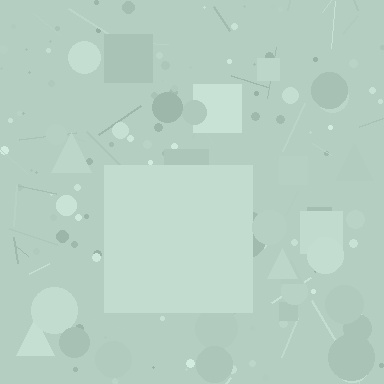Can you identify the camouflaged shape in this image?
The camouflaged shape is a square.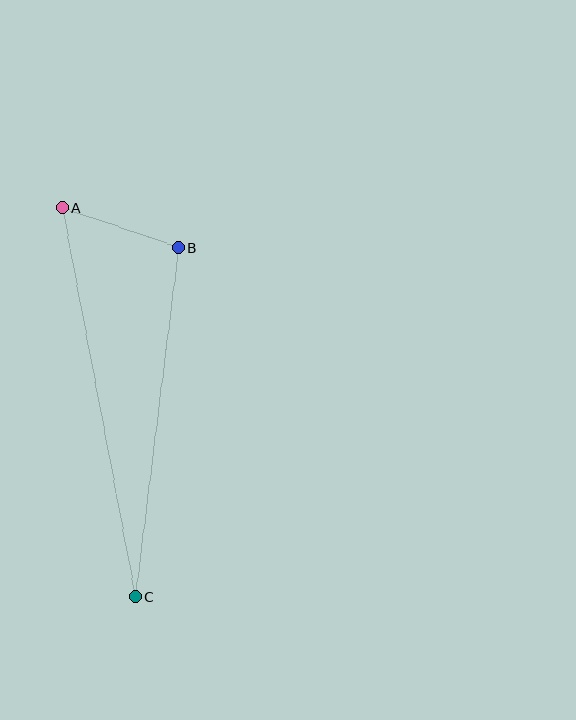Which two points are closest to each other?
Points A and B are closest to each other.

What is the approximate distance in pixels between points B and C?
The distance between B and C is approximately 352 pixels.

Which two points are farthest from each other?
Points A and C are farthest from each other.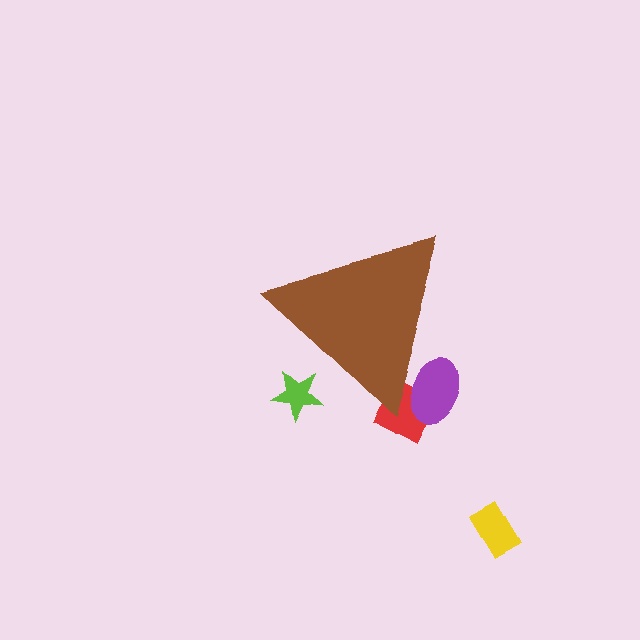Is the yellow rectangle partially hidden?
No, the yellow rectangle is fully visible.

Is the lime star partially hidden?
Yes, the lime star is partially hidden behind the brown triangle.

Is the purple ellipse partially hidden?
Yes, the purple ellipse is partially hidden behind the brown triangle.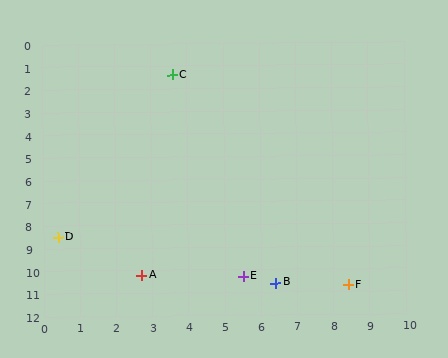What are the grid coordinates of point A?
Point A is at approximately (2.7, 10.2).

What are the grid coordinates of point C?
Point C is at approximately (3.6, 1.4).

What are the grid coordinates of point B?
Point B is at approximately (6.4, 10.6).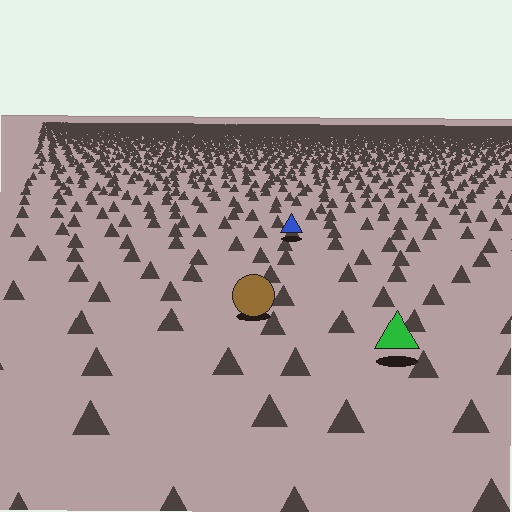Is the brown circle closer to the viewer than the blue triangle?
Yes. The brown circle is closer — you can tell from the texture gradient: the ground texture is coarser near it.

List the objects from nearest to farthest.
From nearest to farthest: the green triangle, the brown circle, the blue triangle.